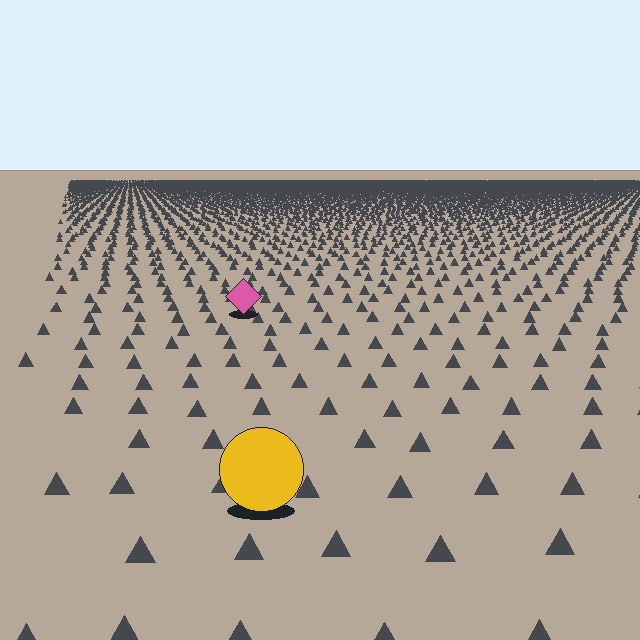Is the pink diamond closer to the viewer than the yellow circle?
No. The yellow circle is closer — you can tell from the texture gradient: the ground texture is coarser near it.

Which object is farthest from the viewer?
The pink diamond is farthest from the viewer. It appears smaller and the ground texture around it is denser.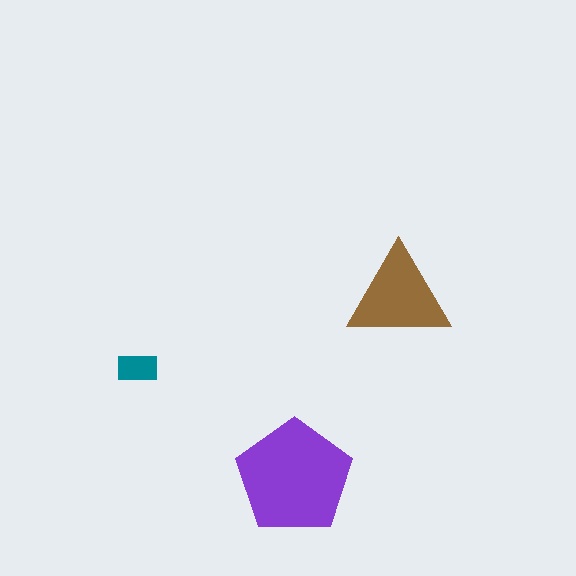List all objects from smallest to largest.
The teal rectangle, the brown triangle, the purple pentagon.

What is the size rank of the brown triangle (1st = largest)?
2nd.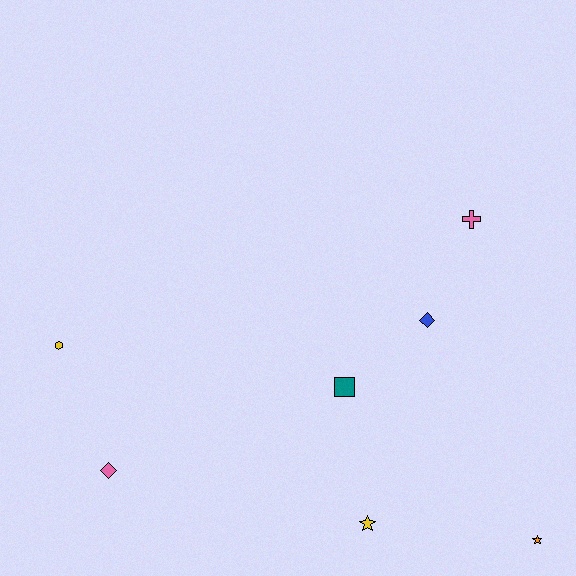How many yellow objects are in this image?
There are 2 yellow objects.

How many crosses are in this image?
There is 1 cross.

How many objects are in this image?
There are 7 objects.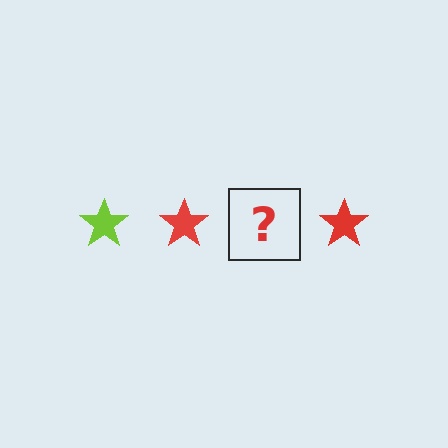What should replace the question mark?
The question mark should be replaced with a lime star.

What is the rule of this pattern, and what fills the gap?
The rule is that the pattern cycles through lime, red stars. The gap should be filled with a lime star.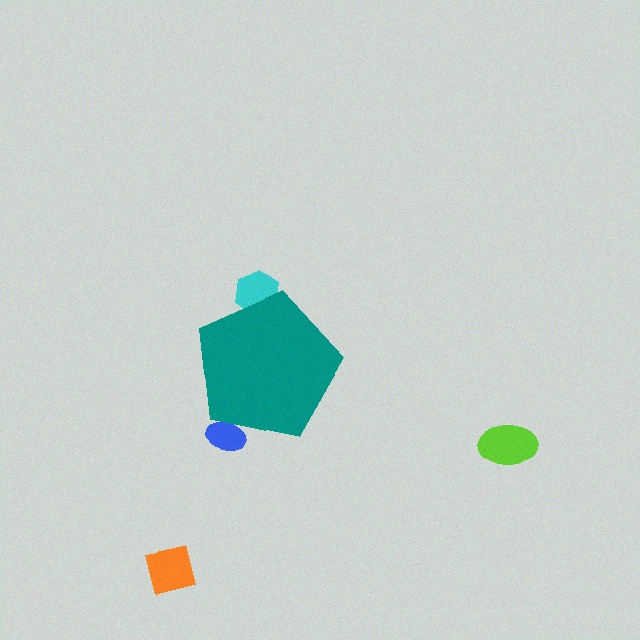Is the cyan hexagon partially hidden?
Yes, the cyan hexagon is partially hidden behind the teal pentagon.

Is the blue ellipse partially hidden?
Yes, the blue ellipse is partially hidden behind the teal pentagon.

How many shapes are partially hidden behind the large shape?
2 shapes are partially hidden.